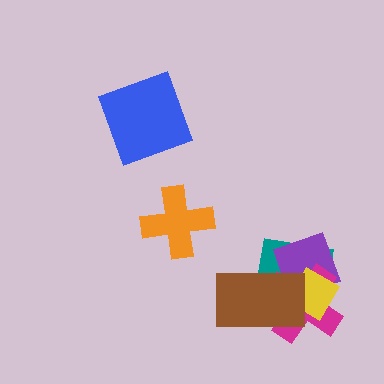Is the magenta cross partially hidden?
Yes, it is partially covered by another shape.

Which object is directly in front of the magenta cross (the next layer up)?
The yellow diamond is directly in front of the magenta cross.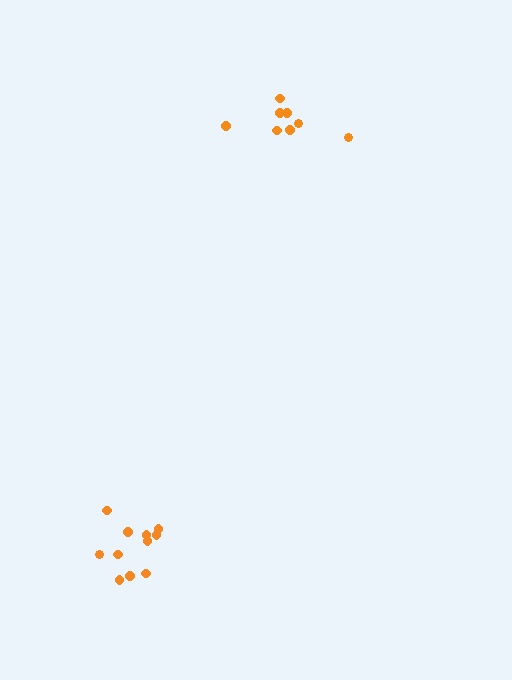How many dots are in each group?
Group 1: 11 dots, Group 2: 8 dots (19 total).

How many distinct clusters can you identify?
There are 2 distinct clusters.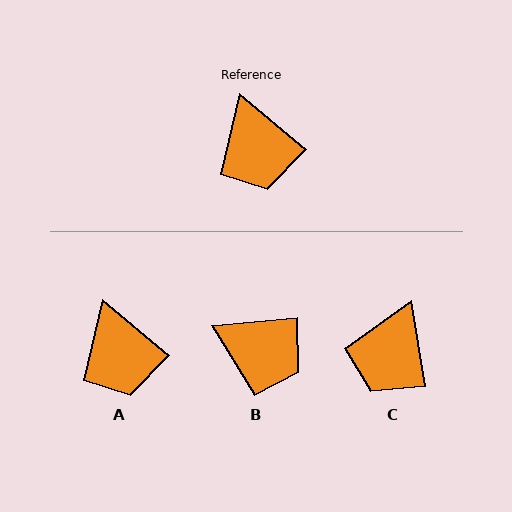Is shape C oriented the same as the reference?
No, it is off by about 41 degrees.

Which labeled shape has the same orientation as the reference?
A.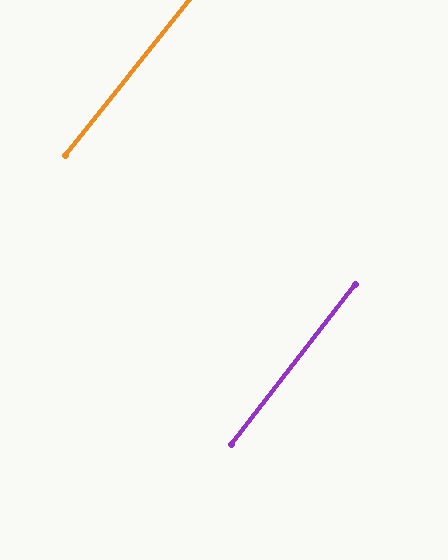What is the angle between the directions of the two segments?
Approximately 1 degree.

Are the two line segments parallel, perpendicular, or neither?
Parallel — their directions differ by only 0.7°.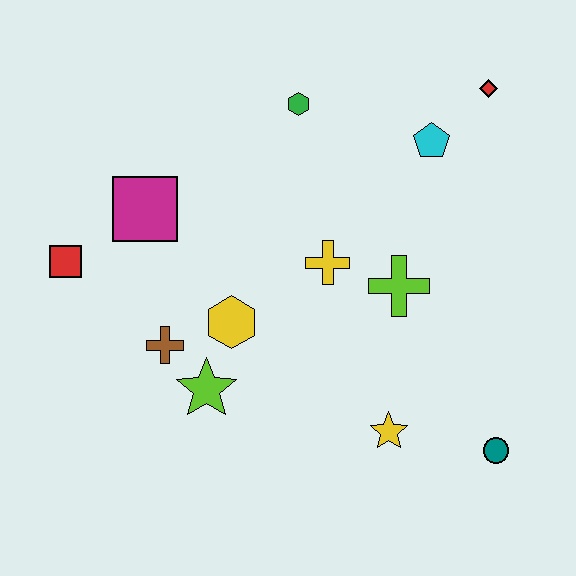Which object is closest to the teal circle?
The yellow star is closest to the teal circle.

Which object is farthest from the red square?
The teal circle is farthest from the red square.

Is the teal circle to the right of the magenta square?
Yes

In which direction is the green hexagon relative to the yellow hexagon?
The green hexagon is above the yellow hexagon.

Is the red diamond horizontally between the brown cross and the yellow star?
No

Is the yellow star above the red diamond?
No